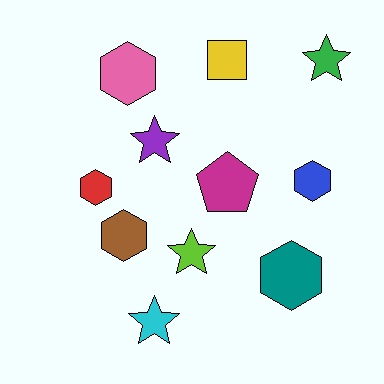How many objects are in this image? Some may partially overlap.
There are 11 objects.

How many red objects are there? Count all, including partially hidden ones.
There is 1 red object.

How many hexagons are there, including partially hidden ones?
There are 5 hexagons.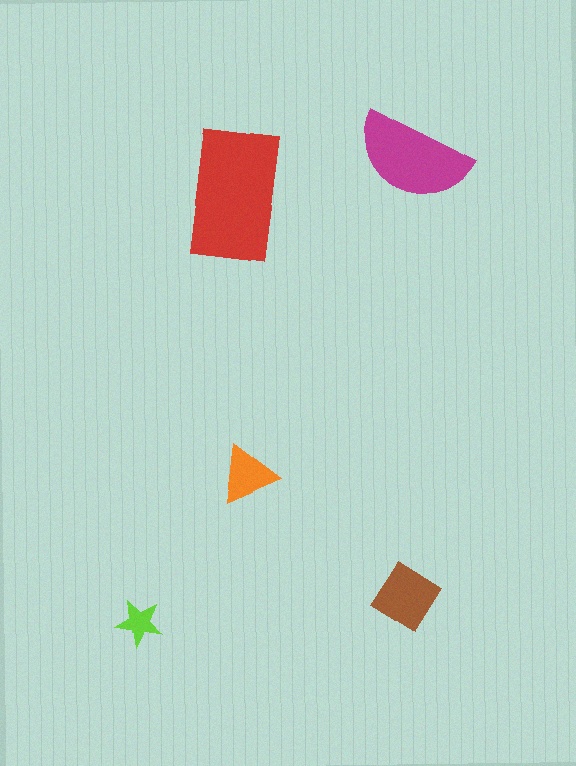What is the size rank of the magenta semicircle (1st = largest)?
2nd.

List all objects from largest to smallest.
The red rectangle, the magenta semicircle, the brown diamond, the orange triangle, the lime star.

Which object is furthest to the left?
The lime star is leftmost.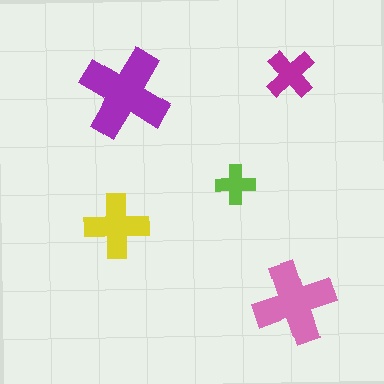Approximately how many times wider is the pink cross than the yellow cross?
About 1.5 times wider.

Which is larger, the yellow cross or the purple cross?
The purple one.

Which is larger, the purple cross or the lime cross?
The purple one.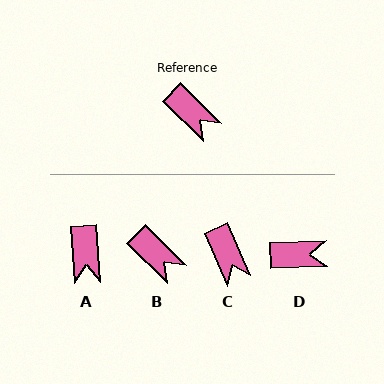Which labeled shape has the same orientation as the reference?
B.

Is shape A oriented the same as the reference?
No, it is off by about 42 degrees.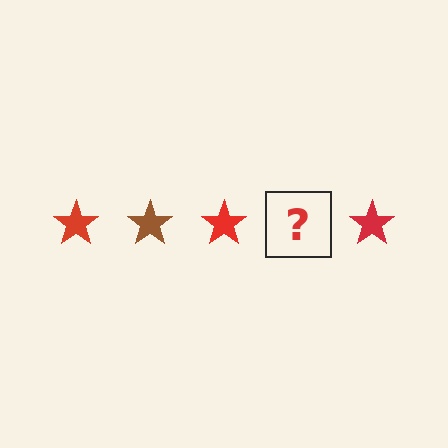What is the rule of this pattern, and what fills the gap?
The rule is that the pattern cycles through red, brown stars. The gap should be filled with a brown star.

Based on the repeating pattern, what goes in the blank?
The blank should be a brown star.